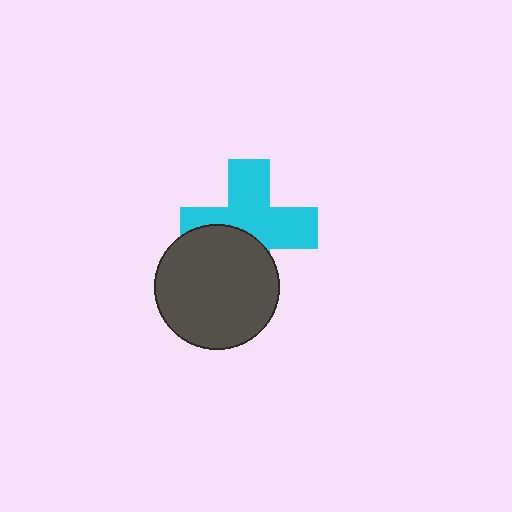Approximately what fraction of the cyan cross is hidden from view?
Roughly 38% of the cyan cross is hidden behind the dark gray circle.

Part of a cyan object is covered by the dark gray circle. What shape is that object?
It is a cross.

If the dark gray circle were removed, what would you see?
You would see the complete cyan cross.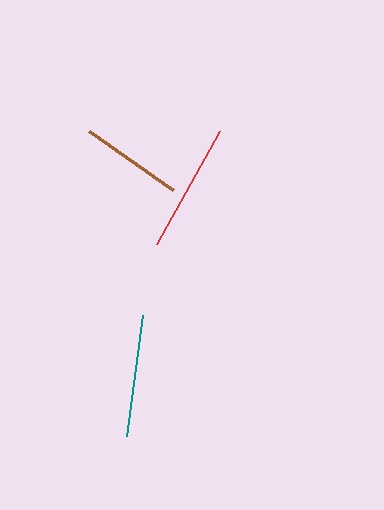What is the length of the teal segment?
The teal segment is approximately 122 pixels long.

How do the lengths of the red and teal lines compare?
The red and teal lines are approximately the same length.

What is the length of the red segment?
The red segment is approximately 129 pixels long.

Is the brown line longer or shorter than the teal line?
The teal line is longer than the brown line.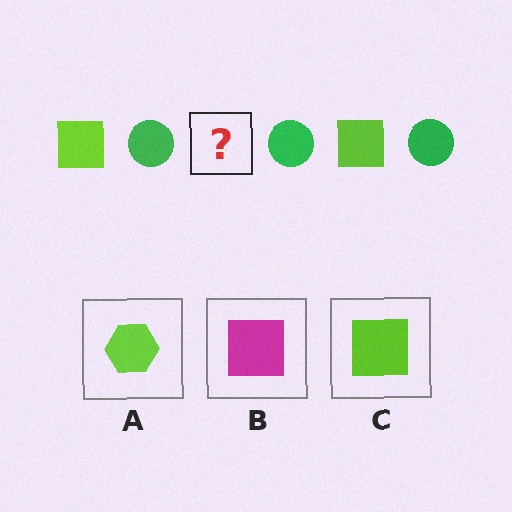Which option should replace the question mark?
Option C.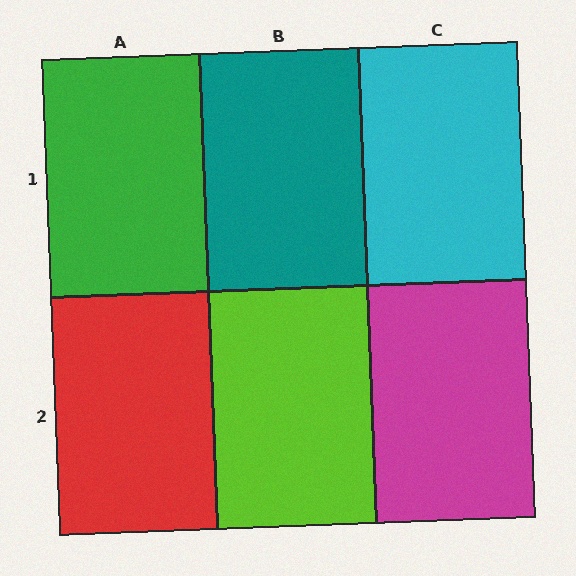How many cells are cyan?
1 cell is cyan.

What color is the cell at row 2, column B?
Lime.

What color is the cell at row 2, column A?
Red.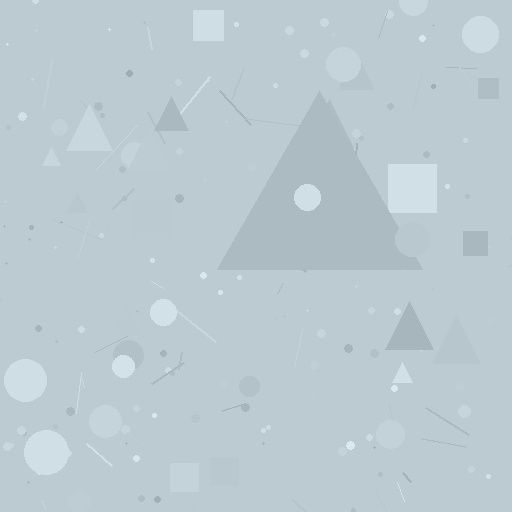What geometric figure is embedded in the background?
A triangle is embedded in the background.